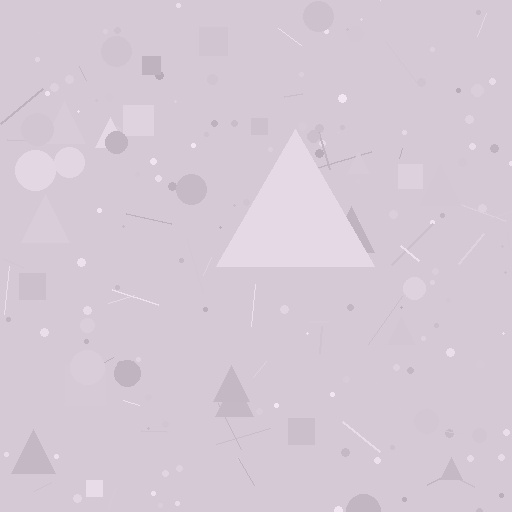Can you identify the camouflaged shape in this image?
The camouflaged shape is a triangle.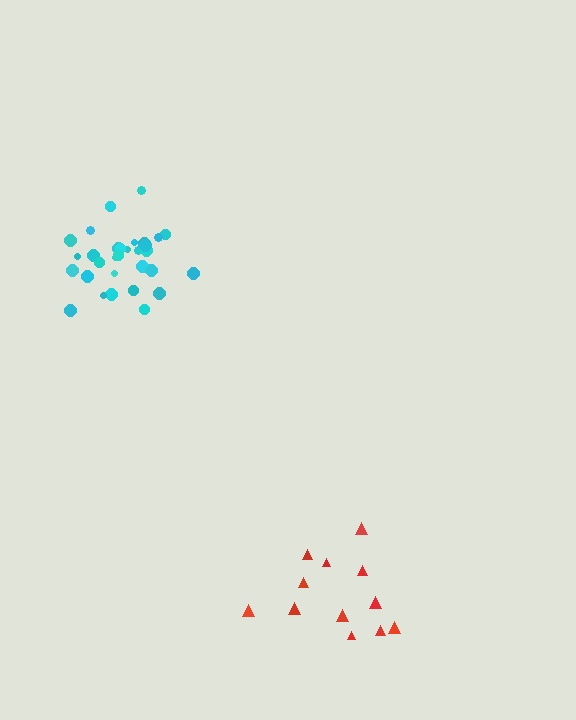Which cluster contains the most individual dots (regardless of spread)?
Cyan (32).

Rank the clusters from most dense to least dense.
cyan, red.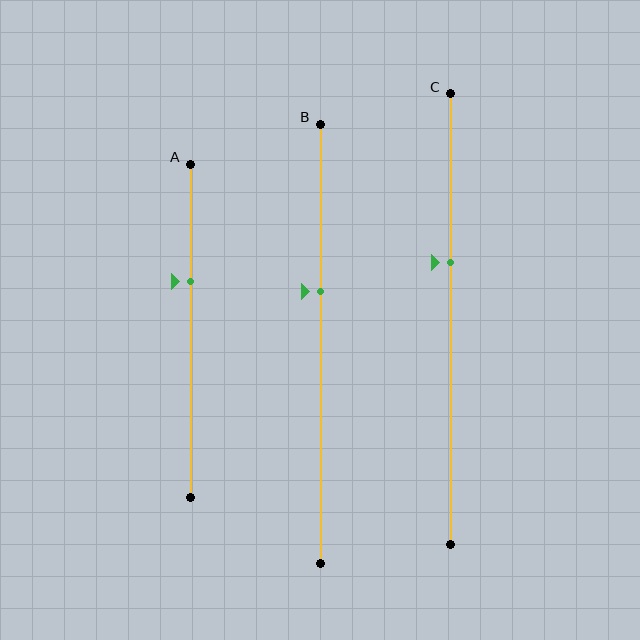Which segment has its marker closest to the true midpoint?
Segment B has its marker closest to the true midpoint.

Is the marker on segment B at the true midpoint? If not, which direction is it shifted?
No, the marker on segment B is shifted upward by about 12% of the segment length.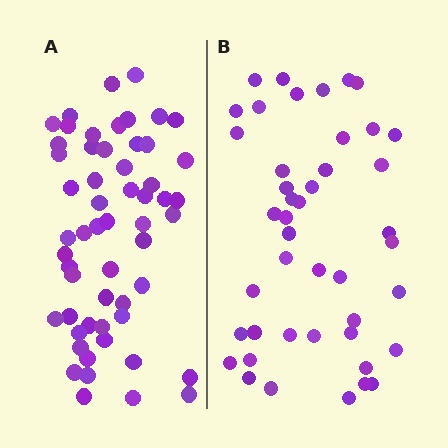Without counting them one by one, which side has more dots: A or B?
Region A (the left region) has more dots.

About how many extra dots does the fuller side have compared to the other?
Region A has roughly 12 or so more dots than region B.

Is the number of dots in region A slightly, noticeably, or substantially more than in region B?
Region A has noticeably more, but not dramatically so. The ratio is roughly 1.3 to 1.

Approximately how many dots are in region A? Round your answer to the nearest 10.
About 60 dots. (The exact count is 56, which rounds to 60.)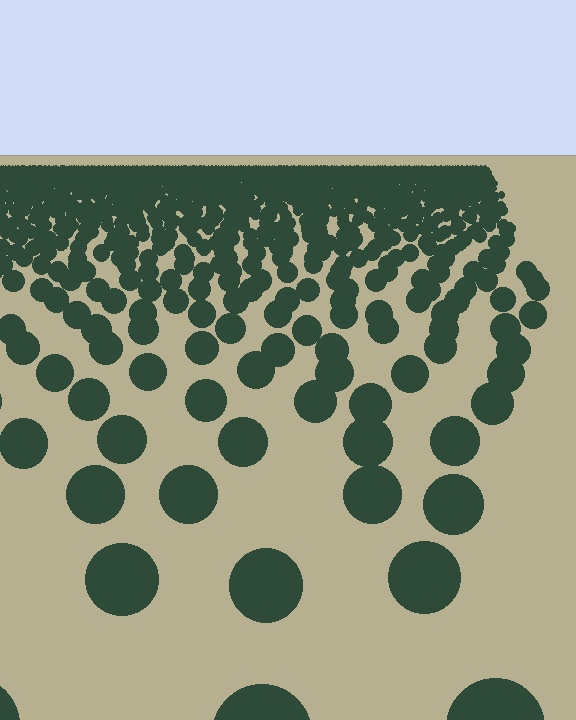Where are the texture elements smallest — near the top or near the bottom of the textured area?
Near the top.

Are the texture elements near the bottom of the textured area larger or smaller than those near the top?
Larger. Near the bottom, elements are closer to the viewer and appear at a bigger on-screen size.